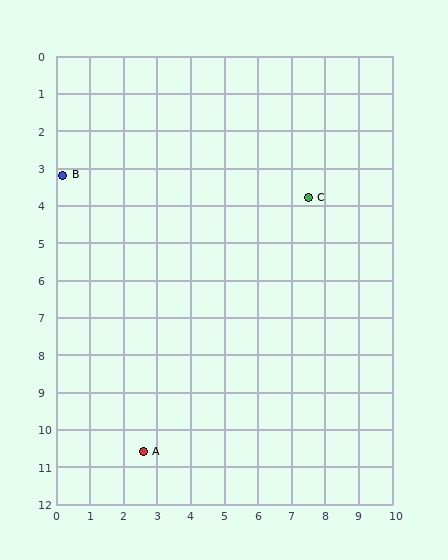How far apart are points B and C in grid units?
Points B and C are about 7.3 grid units apart.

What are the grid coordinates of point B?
Point B is at approximately (0.2, 3.2).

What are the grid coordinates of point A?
Point A is at approximately (2.6, 10.6).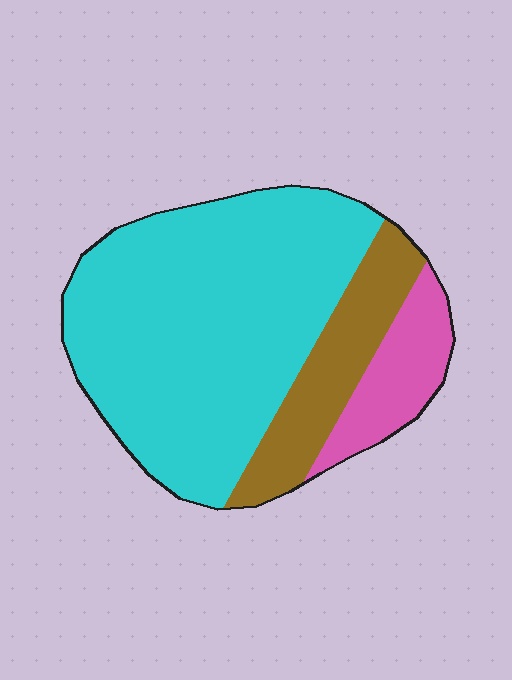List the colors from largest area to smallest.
From largest to smallest: cyan, brown, pink.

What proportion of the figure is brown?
Brown takes up about one fifth (1/5) of the figure.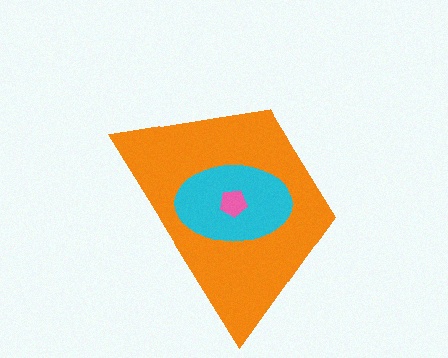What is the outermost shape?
The orange trapezoid.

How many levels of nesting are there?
3.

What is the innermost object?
The pink pentagon.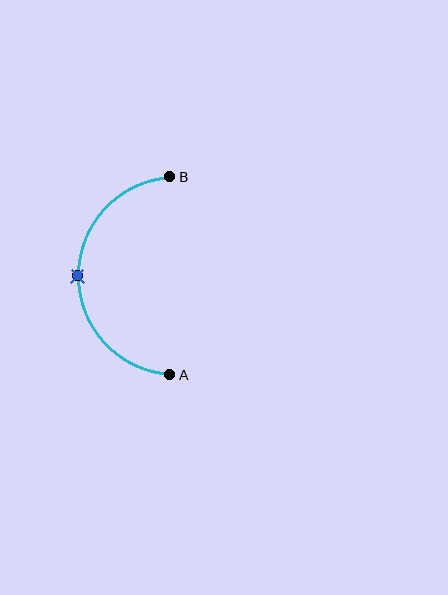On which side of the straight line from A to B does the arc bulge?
The arc bulges to the left of the straight line connecting A and B.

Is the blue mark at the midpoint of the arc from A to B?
Yes. The blue mark lies on the arc at equal arc-length from both A and B — it is the arc midpoint.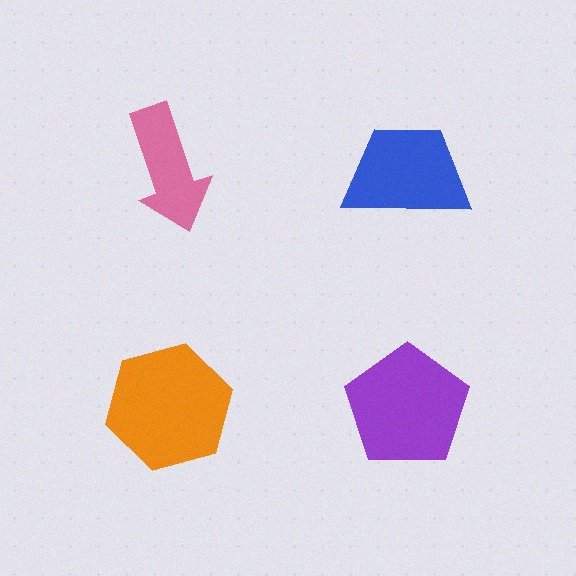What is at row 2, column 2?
A purple pentagon.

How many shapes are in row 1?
2 shapes.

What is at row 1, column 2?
A blue trapezoid.